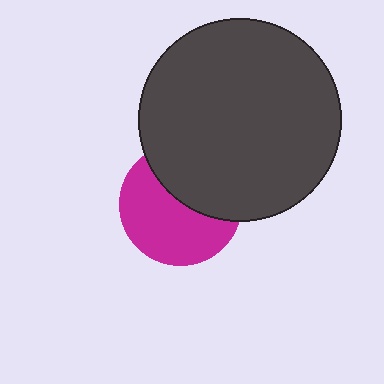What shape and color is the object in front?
The object in front is a dark gray circle.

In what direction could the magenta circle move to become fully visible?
The magenta circle could move down. That would shift it out from behind the dark gray circle entirely.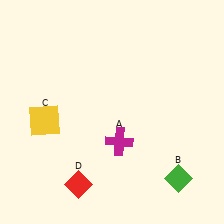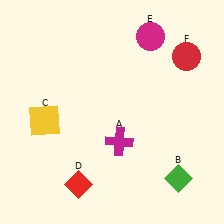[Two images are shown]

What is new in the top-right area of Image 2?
A magenta circle (E) was added in the top-right area of Image 2.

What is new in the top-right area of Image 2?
A red circle (F) was added in the top-right area of Image 2.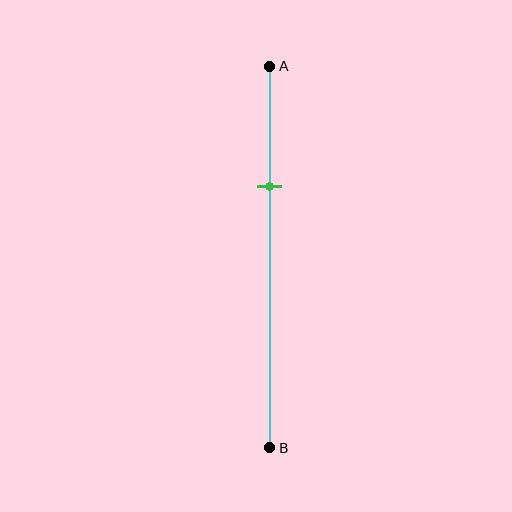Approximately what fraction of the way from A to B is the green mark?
The green mark is approximately 30% of the way from A to B.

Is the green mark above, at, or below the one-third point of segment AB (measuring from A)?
The green mark is approximately at the one-third point of segment AB.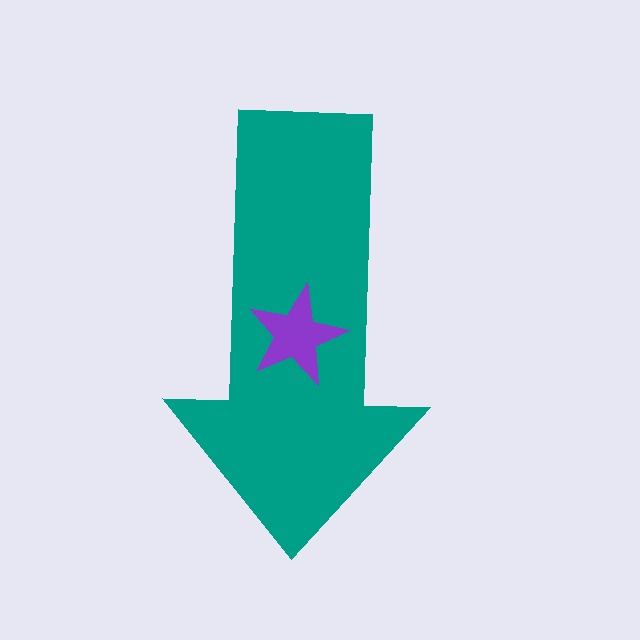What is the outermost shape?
The teal arrow.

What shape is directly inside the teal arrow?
The purple star.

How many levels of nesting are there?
2.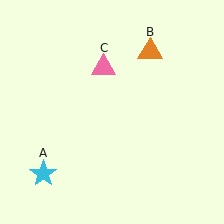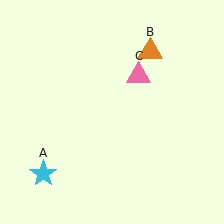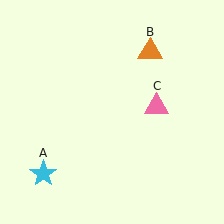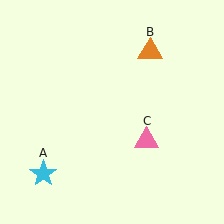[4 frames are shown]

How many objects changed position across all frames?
1 object changed position: pink triangle (object C).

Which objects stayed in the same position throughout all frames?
Cyan star (object A) and orange triangle (object B) remained stationary.